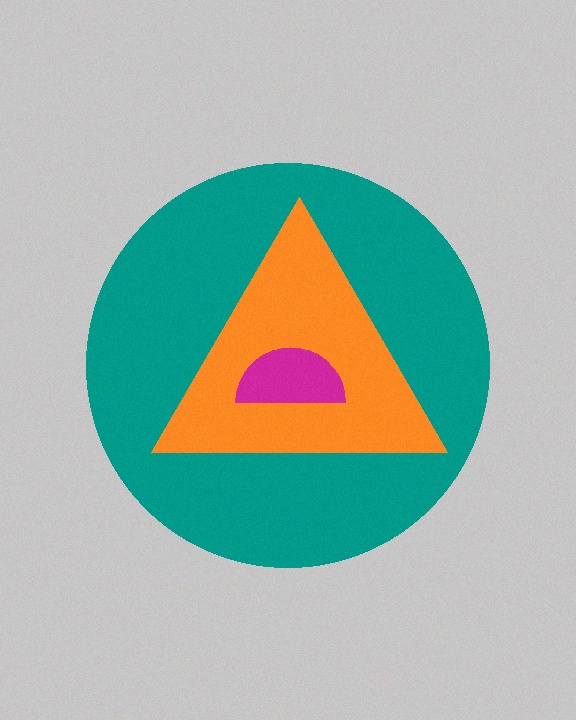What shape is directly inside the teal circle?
The orange triangle.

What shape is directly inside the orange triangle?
The magenta semicircle.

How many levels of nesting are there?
3.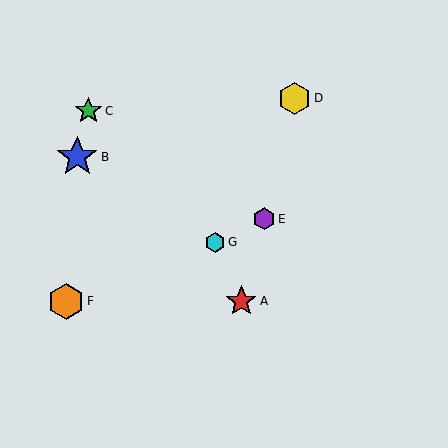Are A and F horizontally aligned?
Yes, both are at y≈301.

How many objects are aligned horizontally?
2 objects (A, F) are aligned horizontally.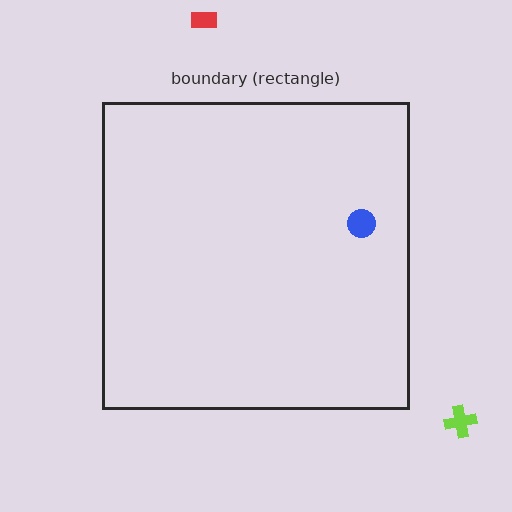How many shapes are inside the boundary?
1 inside, 2 outside.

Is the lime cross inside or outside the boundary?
Outside.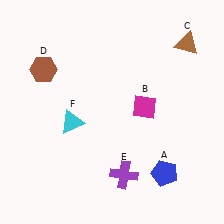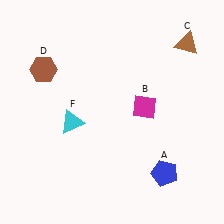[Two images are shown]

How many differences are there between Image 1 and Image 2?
There is 1 difference between the two images.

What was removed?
The purple cross (E) was removed in Image 2.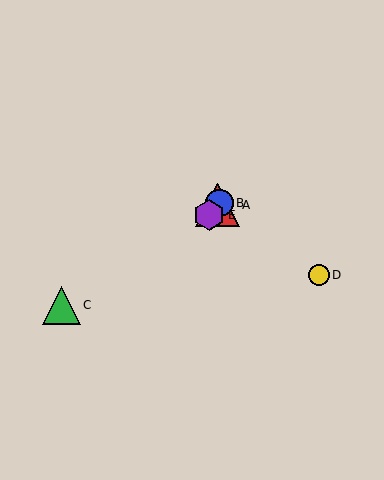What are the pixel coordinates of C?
Object C is at (61, 305).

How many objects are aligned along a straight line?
3 objects (A, B, E) are aligned along a straight line.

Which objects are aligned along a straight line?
Objects A, B, E are aligned along a straight line.